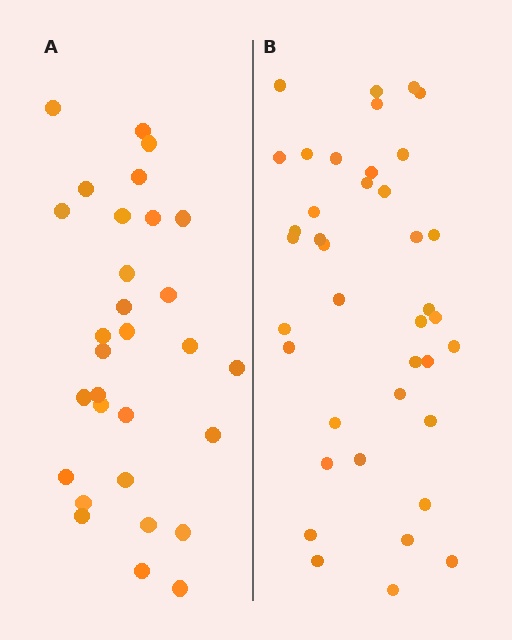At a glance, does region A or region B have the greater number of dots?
Region B (the right region) has more dots.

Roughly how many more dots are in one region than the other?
Region B has roughly 8 or so more dots than region A.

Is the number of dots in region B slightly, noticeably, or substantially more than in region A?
Region B has noticeably more, but not dramatically so. The ratio is roughly 1.3 to 1.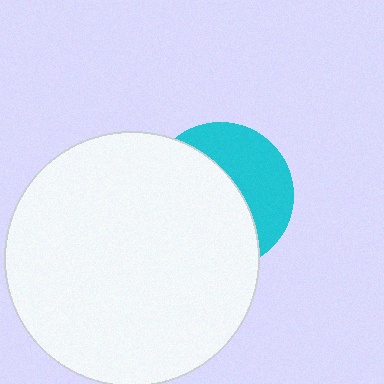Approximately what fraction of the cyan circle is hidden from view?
Roughly 60% of the cyan circle is hidden behind the white circle.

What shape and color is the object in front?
The object in front is a white circle.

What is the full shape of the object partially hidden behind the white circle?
The partially hidden object is a cyan circle.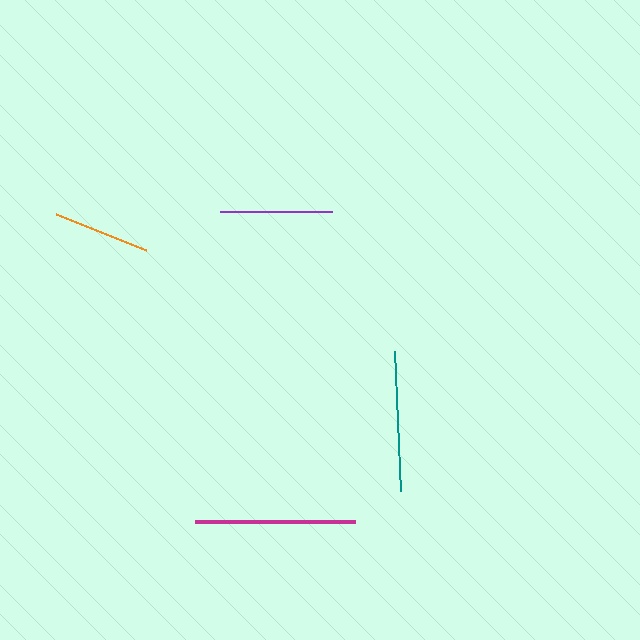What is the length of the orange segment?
The orange segment is approximately 98 pixels long.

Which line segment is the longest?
The magenta line is the longest at approximately 160 pixels.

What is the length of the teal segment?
The teal segment is approximately 141 pixels long.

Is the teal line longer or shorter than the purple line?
The teal line is longer than the purple line.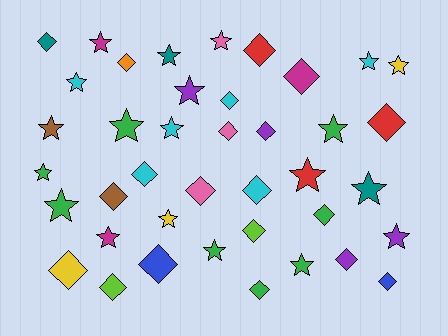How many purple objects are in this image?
There are 4 purple objects.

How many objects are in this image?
There are 40 objects.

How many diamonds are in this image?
There are 20 diamonds.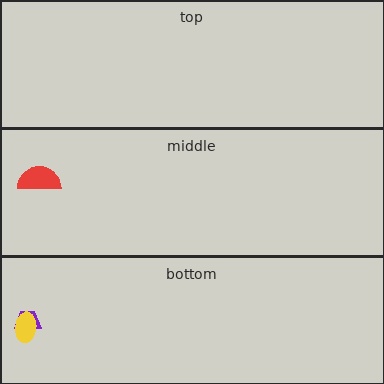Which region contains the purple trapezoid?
The bottom region.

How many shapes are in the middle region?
1.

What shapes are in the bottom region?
The purple trapezoid, the yellow ellipse.